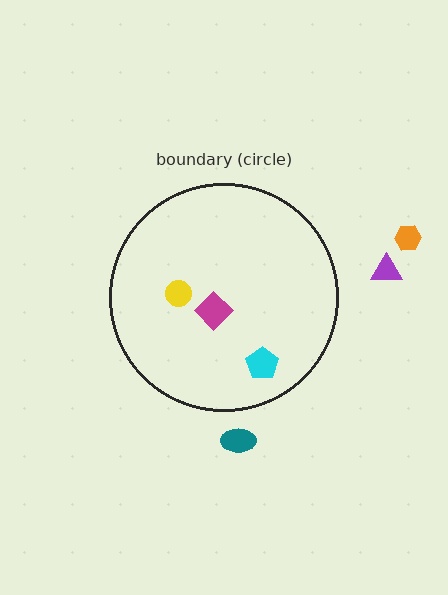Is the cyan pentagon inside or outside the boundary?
Inside.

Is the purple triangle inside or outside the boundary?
Outside.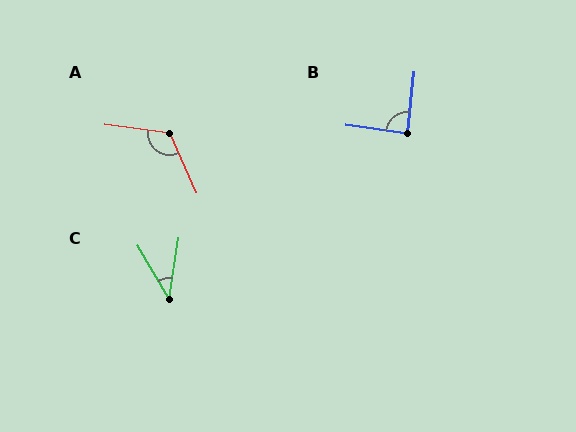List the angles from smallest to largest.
C (39°), B (88°), A (122°).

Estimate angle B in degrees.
Approximately 88 degrees.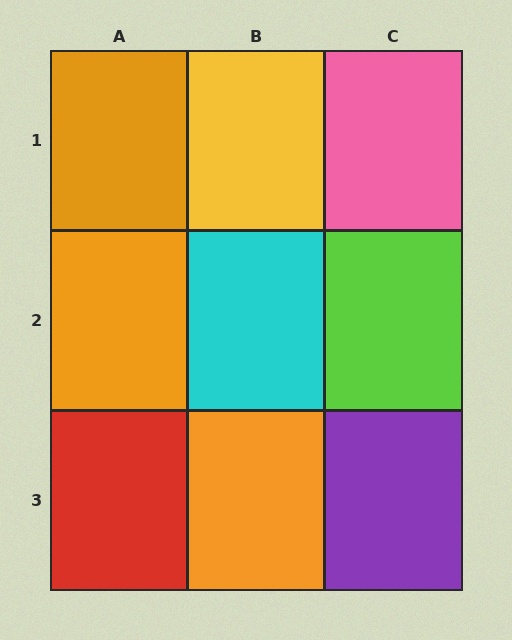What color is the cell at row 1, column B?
Yellow.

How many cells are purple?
1 cell is purple.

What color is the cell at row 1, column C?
Pink.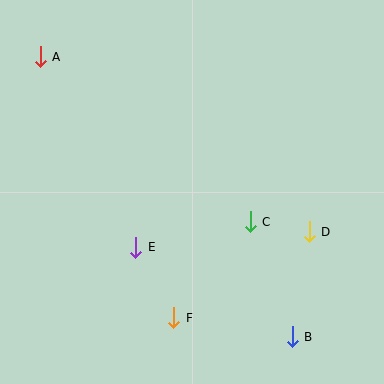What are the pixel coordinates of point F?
Point F is at (174, 318).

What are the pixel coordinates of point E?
Point E is at (136, 247).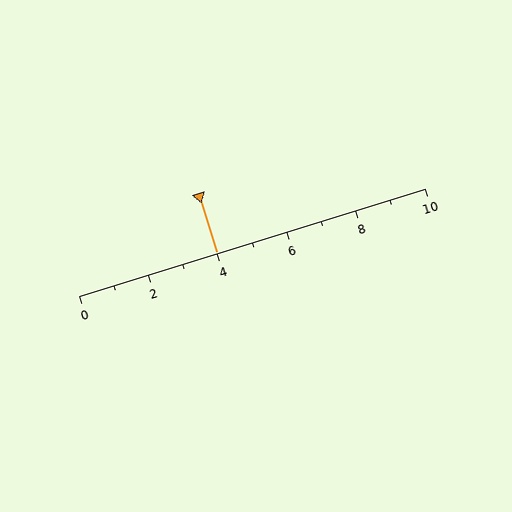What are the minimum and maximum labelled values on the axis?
The axis runs from 0 to 10.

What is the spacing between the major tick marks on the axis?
The major ticks are spaced 2 apart.